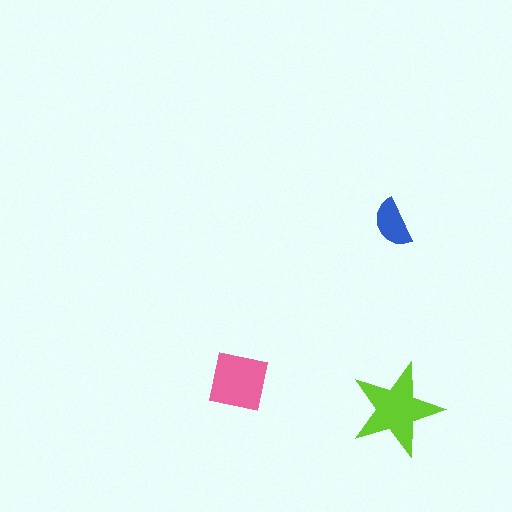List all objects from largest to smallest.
The lime star, the pink square, the blue semicircle.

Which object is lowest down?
The lime star is bottommost.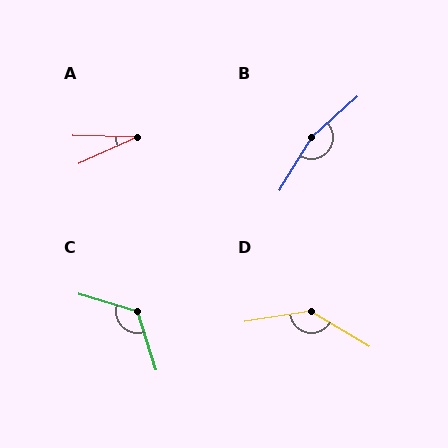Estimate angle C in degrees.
Approximately 125 degrees.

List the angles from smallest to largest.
A (26°), C (125°), D (141°), B (163°).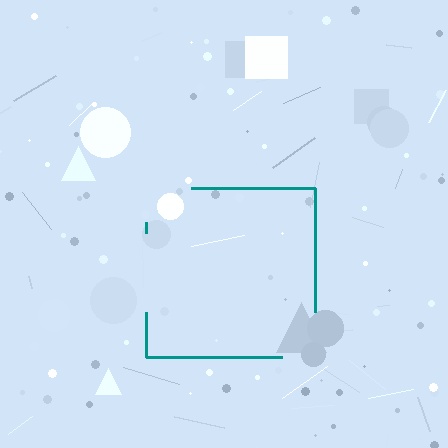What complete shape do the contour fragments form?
The contour fragments form a square.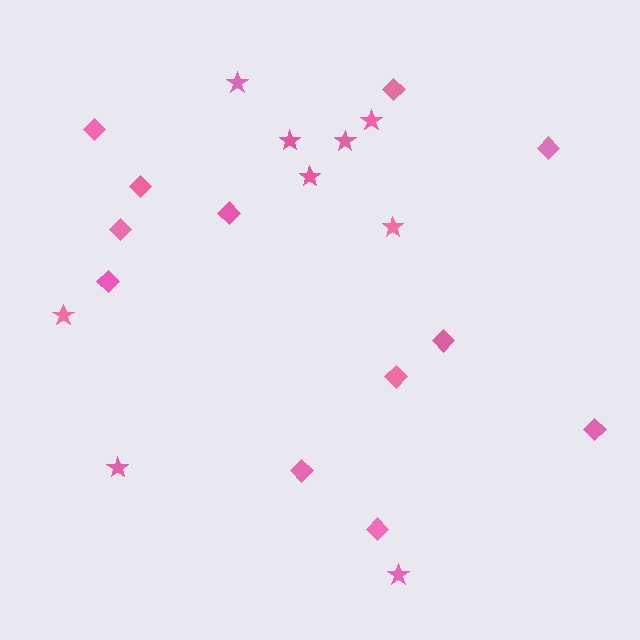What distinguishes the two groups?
There are 2 groups: one group of stars (9) and one group of diamonds (12).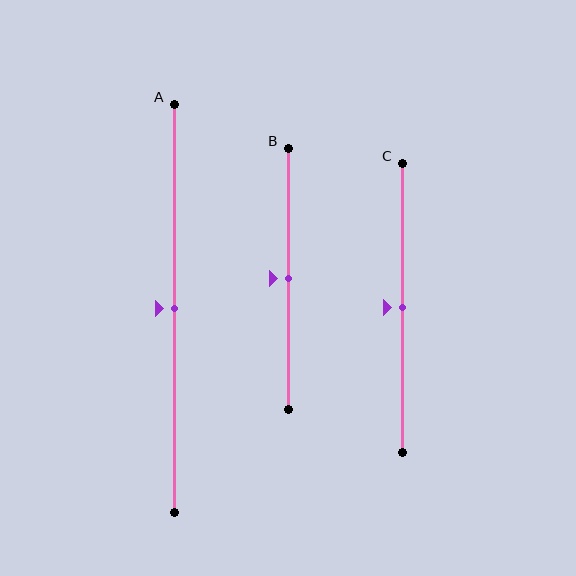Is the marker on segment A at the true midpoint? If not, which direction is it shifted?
Yes, the marker on segment A is at the true midpoint.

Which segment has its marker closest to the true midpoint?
Segment A has its marker closest to the true midpoint.